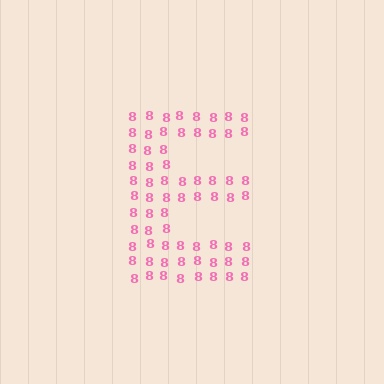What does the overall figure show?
The overall figure shows the letter E.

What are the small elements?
The small elements are digit 8's.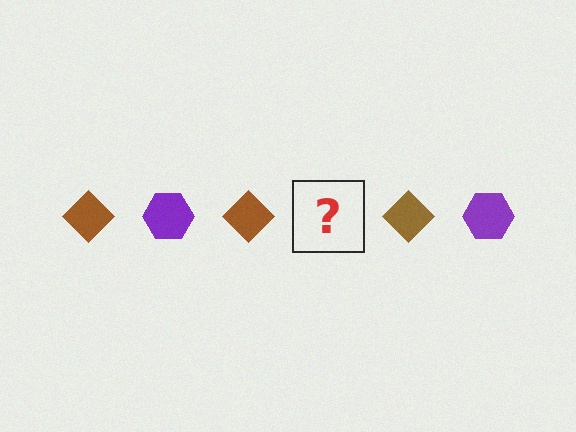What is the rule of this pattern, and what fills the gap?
The rule is that the pattern alternates between brown diamond and purple hexagon. The gap should be filled with a purple hexagon.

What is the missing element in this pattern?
The missing element is a purple hexagon.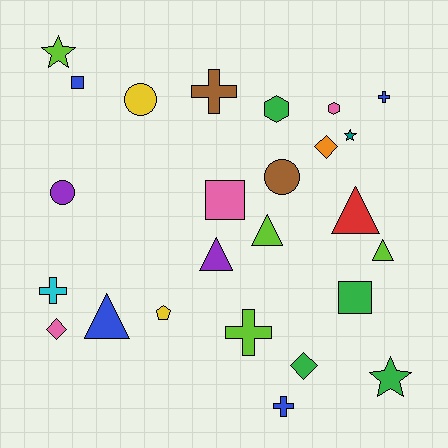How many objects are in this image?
There are 25 objects.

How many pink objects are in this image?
There are 3 pink objects.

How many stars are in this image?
There are 3 stars.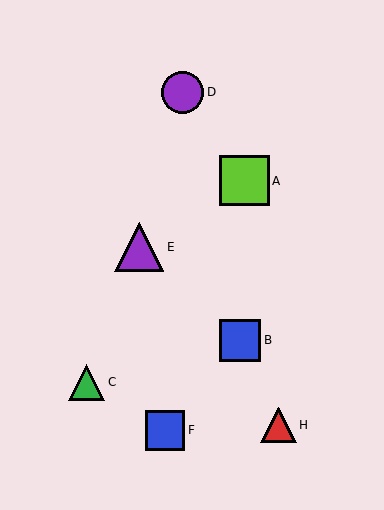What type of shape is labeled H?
Shape H is a red triangle.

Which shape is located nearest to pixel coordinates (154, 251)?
The purple triangle (labeled E) at (139, 247) is nearest to that location.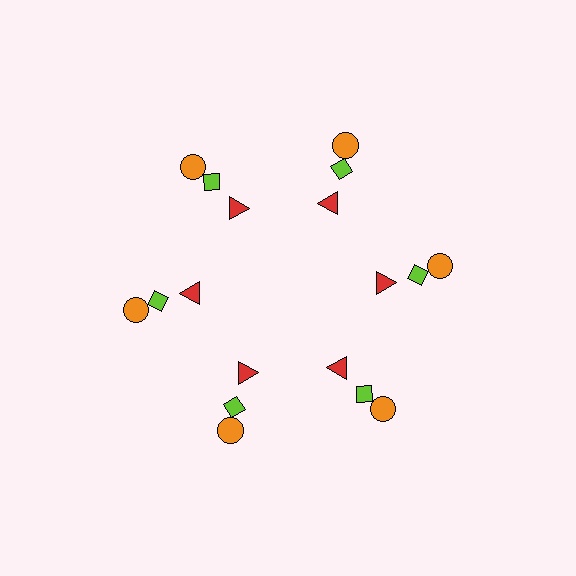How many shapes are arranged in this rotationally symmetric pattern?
There are 18 shapes, arranged in 6 groups of 3.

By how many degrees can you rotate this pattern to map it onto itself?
The pattern maps onto itself every 60 degrees of rotation.